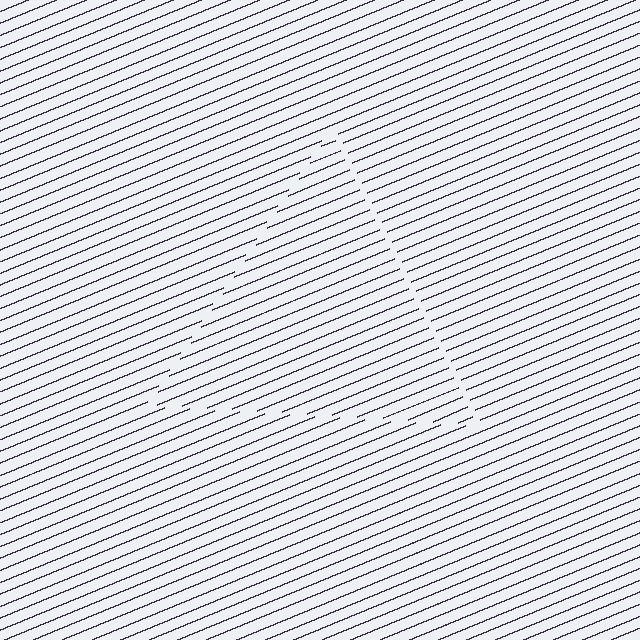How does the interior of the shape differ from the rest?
The interior of the shape contains the same grating, shifted by half a period — the contour is defined by the phase discontinuity where line-ends from the inner and outer gratings abut.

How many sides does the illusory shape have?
3 sides — the line-ends trace a triangle.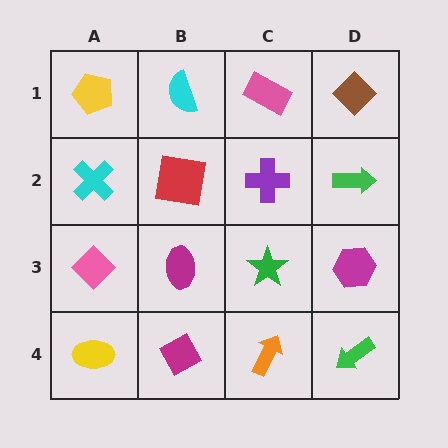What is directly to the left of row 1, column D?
A pink rectangle.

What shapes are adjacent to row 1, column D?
A green arrow (row 2, column D), a pink rectangle (row 1, column C).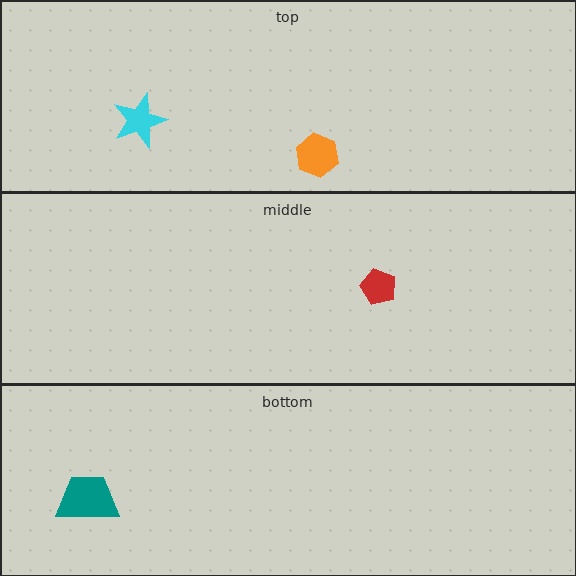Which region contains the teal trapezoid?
The bottom region.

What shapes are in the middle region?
The red pentagon.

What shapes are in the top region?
The orange hexagon, the cyan star.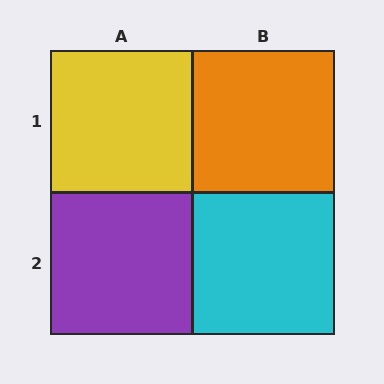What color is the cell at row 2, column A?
Purple.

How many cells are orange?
1 cell is orange.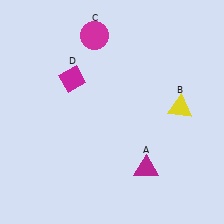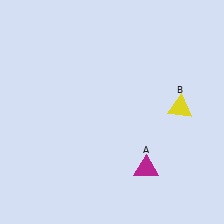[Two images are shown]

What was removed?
The magenta circle (C), the magenta diamond (D) were removed in Image 2.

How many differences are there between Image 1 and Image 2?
There are 2 differences between the two images.